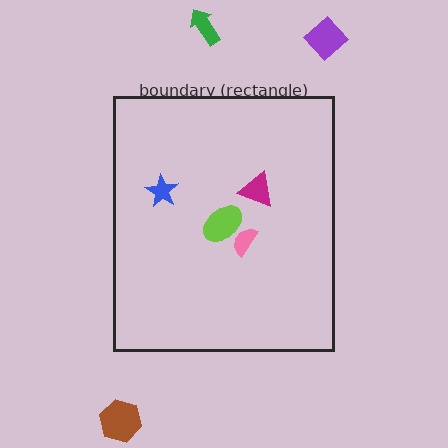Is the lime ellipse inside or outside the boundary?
Inside.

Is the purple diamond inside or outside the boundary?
Outside.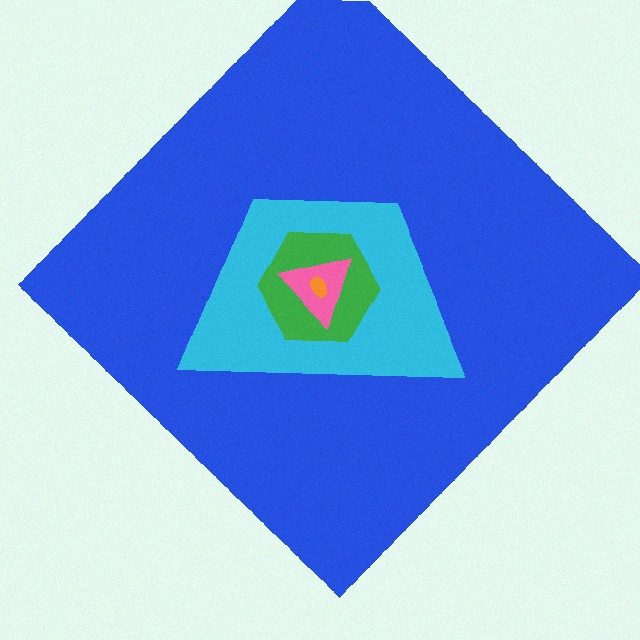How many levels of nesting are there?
5.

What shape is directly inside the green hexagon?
The pink triangle.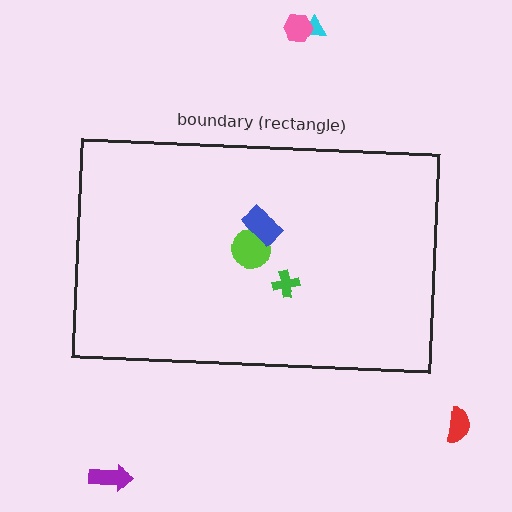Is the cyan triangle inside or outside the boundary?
Outside.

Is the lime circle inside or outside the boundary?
Inside.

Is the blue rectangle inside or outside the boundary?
Inside.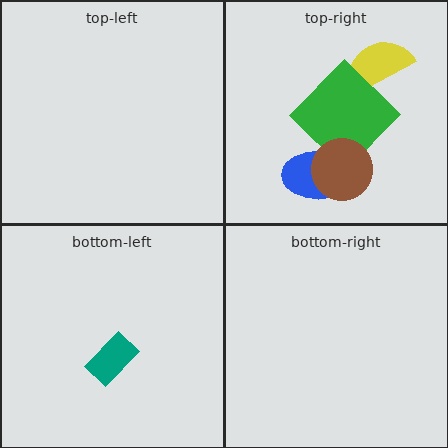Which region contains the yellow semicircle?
The top-right region.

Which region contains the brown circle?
The top-right region.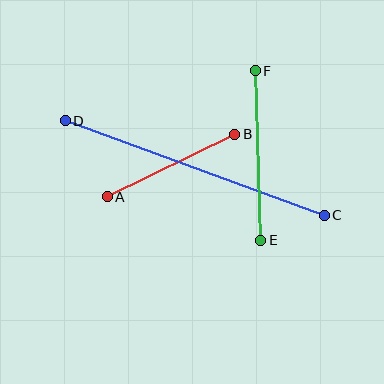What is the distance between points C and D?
The distance is approximately 276 pixels.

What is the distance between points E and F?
The distance is approximately 170 pixels.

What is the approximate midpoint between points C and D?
The midpoint is at approximately (195, 168) pixels.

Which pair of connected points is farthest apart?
Points C and D are farthest apart.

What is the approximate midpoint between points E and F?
The midpoint is at approximately (258, 155) pixels.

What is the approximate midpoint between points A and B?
The midpoint is at approximately (171, 166) pixels.